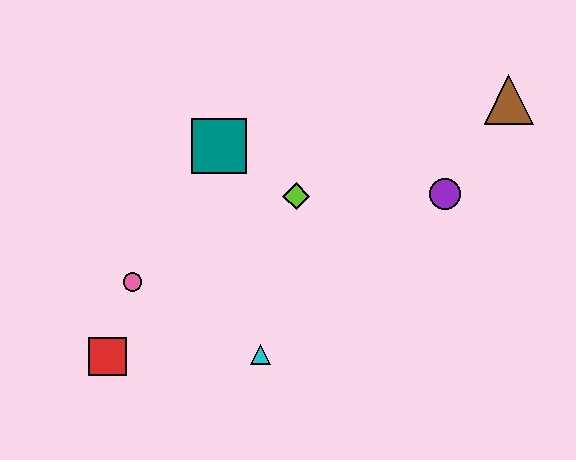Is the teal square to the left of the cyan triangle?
Yes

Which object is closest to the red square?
The pink circle is closest to the red square.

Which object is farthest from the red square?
The brown triangle is farthest from the red square.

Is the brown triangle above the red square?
Yes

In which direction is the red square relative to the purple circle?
The red square is to the left of the purple circle.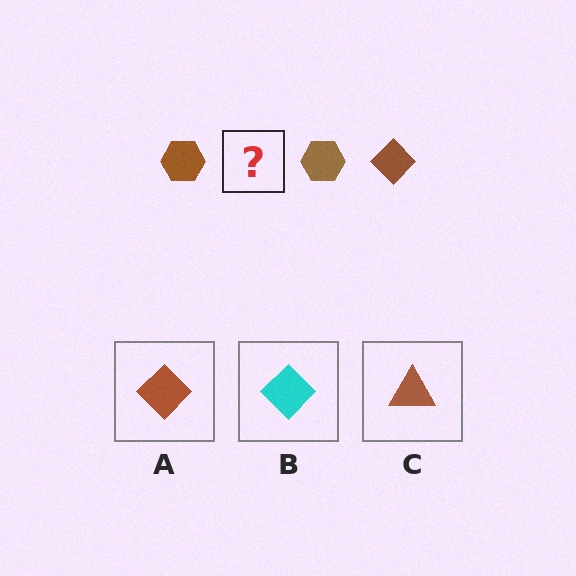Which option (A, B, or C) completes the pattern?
A.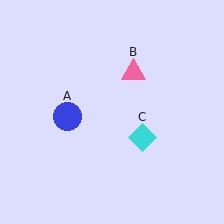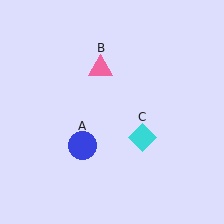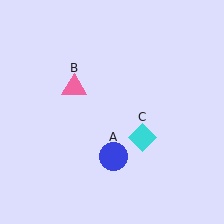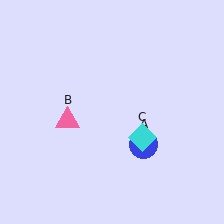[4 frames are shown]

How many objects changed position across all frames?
2 objects changed position: blue circle (object A), pink triangle (object B).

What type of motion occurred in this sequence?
The blue circle (object A), pink triangle (object B) rotated counterclockwise around the center of the scene.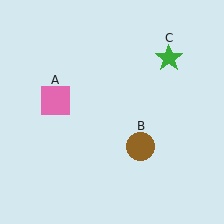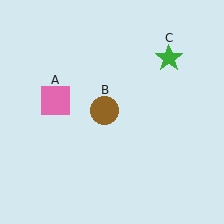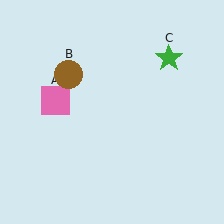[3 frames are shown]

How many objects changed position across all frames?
1 object changed position: brown circle (object B).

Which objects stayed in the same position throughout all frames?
Pink square (object A) and green star (object C) remained stationary.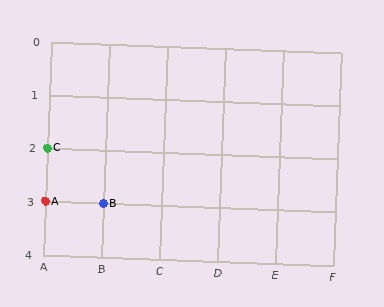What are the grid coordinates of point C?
Point C is at grid coordinates (A, 2).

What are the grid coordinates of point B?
Point B is at grid coordinates (B, 3).